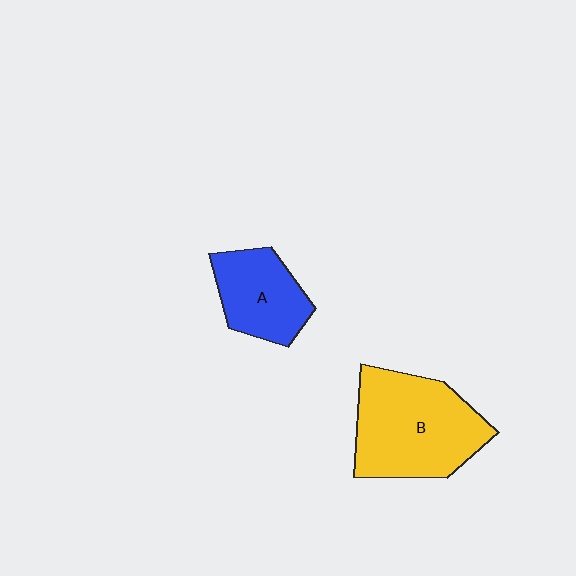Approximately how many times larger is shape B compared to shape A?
Approximately 1.7 times.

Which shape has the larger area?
Shape B (yellow).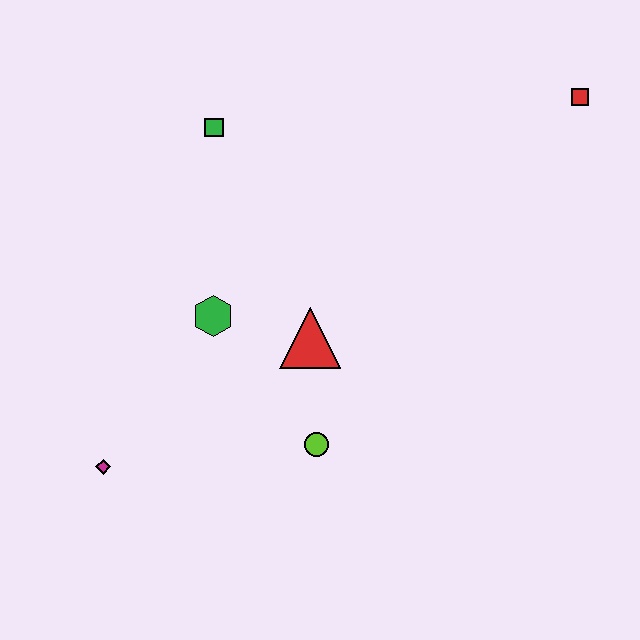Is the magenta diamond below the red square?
Yes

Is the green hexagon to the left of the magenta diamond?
No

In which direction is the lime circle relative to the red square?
The lime circle is below the red square.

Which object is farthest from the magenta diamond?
The red square is farthest from the magenta diamond.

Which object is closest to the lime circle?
The red triangle is closest to the lime circle.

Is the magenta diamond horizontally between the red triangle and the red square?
No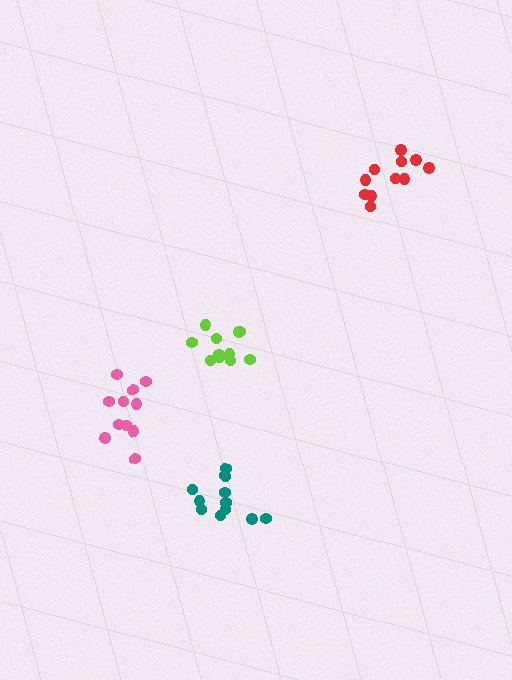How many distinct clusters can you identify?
There are 4 distinct clusters.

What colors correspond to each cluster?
The clusters are colored: red, teal, lime, pink.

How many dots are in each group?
Group 1: 11 dots, Group 2: 12 dots, Group 3: 11 dots, Group 4: 11 dots (45 total).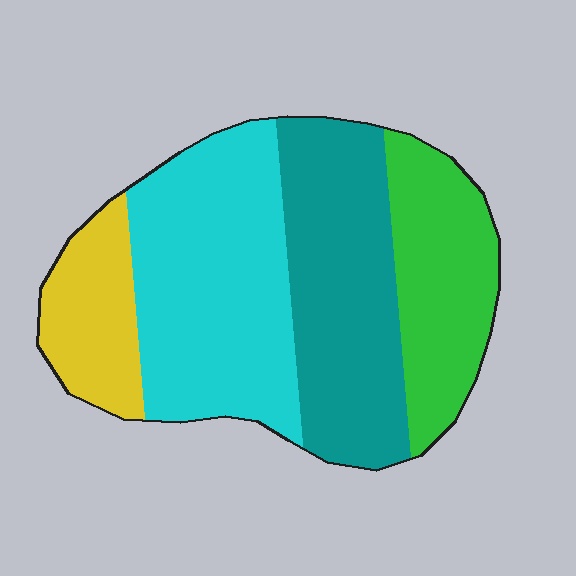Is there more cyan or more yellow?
Cyan.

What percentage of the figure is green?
Green covers about 20% of the figure.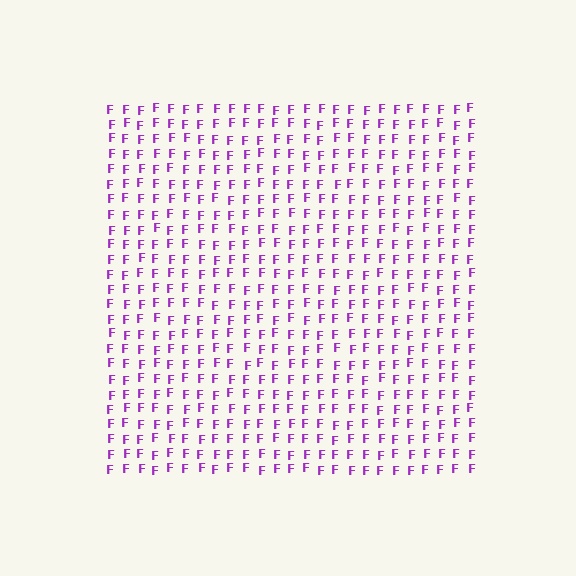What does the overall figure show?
The overall figure shows a square.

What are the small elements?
The small elements are letter F's.